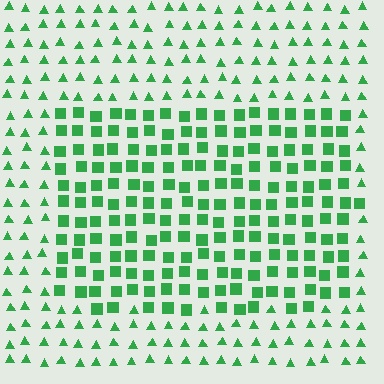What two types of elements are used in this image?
The image uses squares inside the rectangle region and triangles outside it.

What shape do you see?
I see a rectangle.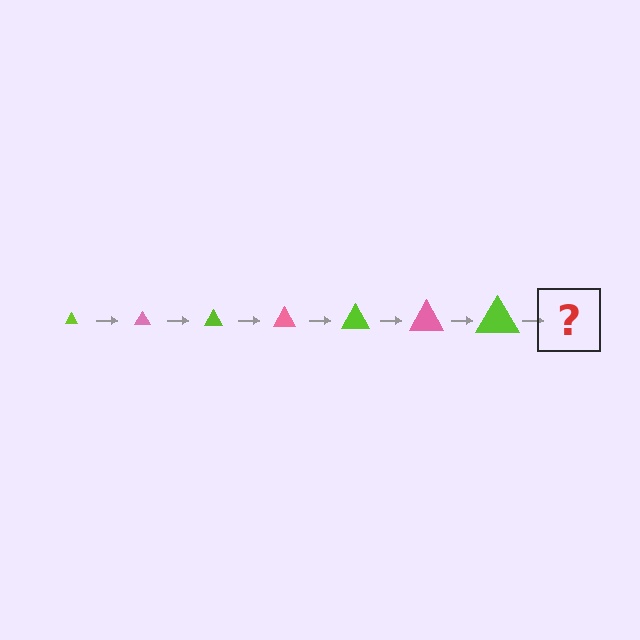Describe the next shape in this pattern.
It should be a pink triangle, larger than the previous one.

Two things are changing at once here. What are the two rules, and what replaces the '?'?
The two rules are that the triangle grows larger each step and the color cycles through lime and pink. The '?' should be a pink triangle, larger than the previous one.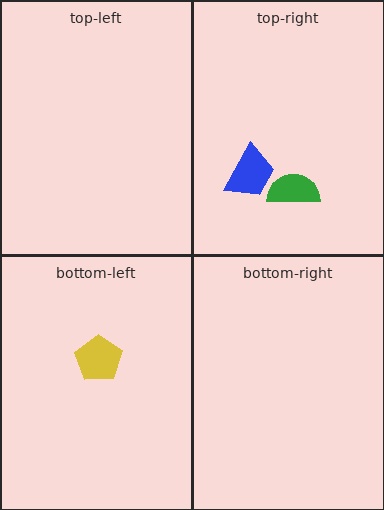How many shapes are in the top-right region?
2.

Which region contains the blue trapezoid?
The top-right region.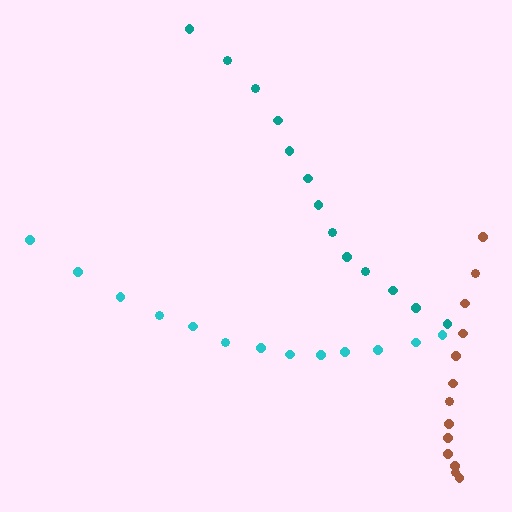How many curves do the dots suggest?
There are 3 distinct paths.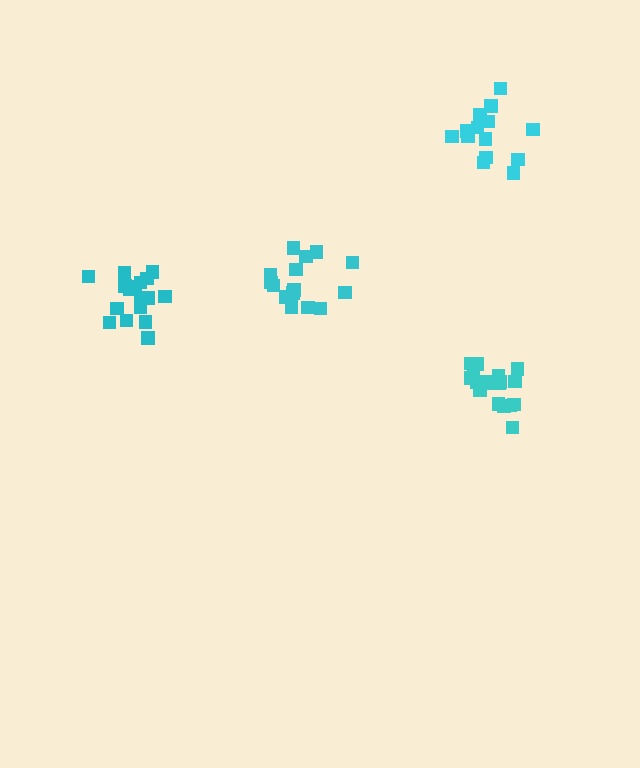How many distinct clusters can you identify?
There are 4 distinct clusters.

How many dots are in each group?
Group 1: 16 dots, Group 2: 18 dots, Group 3: 14 dots, Group 4: 18 dots (66 total).